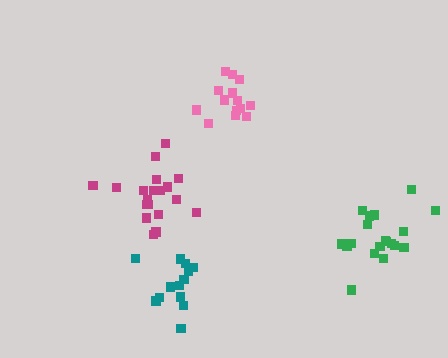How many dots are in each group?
Group 1: 19 dots, Group 2: 19 dots, Group 3: 14 dots, Group 4: 13 dots (65 total).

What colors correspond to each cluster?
The clusters are colored: green, magenta, pink, teal.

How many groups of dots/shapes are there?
There are 4 groups.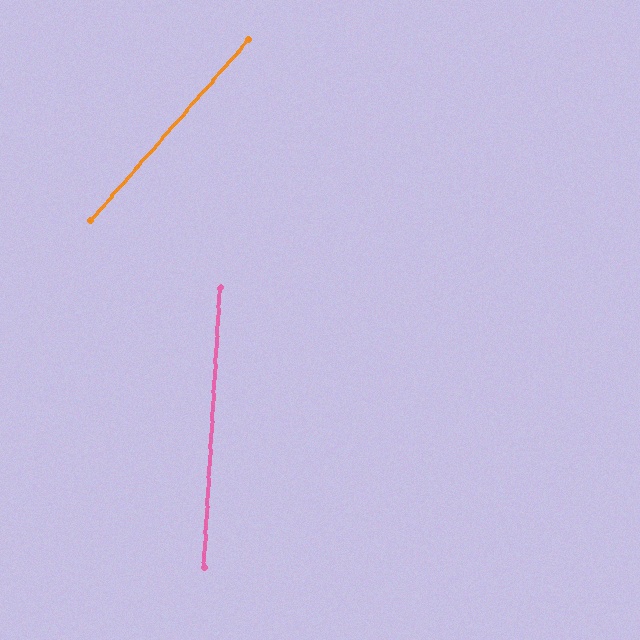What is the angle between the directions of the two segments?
Approximately 38 degrees.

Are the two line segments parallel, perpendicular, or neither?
Neither parallel nor perpendicular — they differ by about 38°.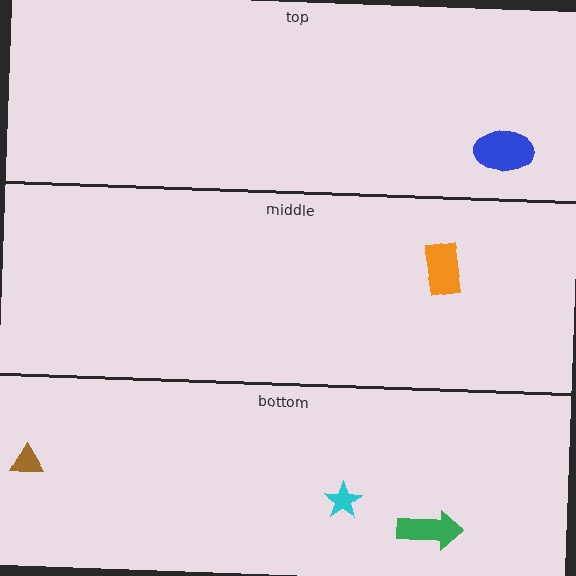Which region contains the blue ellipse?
The top region.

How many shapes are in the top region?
1.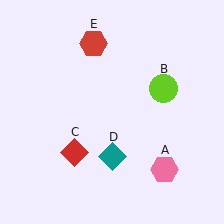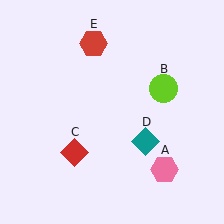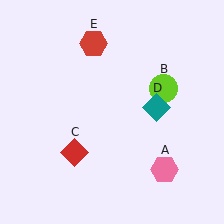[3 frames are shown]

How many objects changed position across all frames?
1 object changed position: teal diamond (object D).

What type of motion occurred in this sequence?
The teal diamond (object D) rotated counterclockwise around the center of the scene.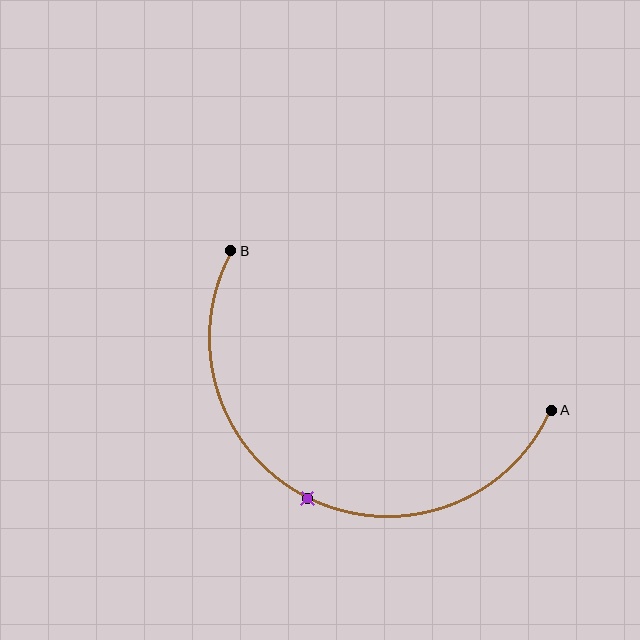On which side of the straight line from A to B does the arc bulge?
The arc bulges below the straight line connecting A and B.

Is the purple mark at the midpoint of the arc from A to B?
Yes. The purple mark lies on the arc at equal arc-length from both A and B — it is the arc midpoint.